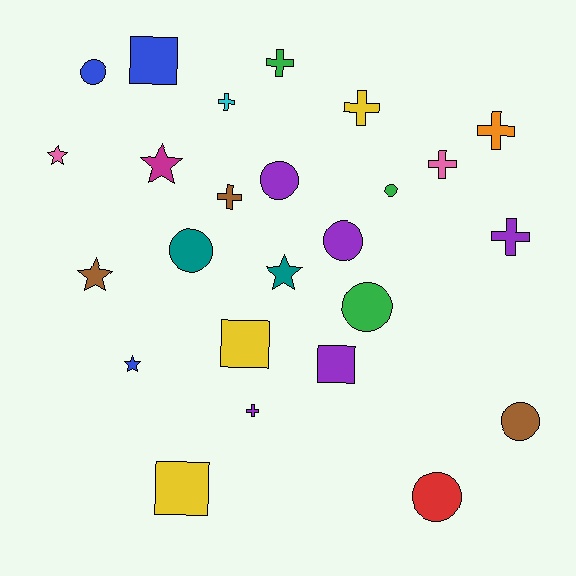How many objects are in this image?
There are 25 objects.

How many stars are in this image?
There are 5 stars.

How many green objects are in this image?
There are 3 green objects.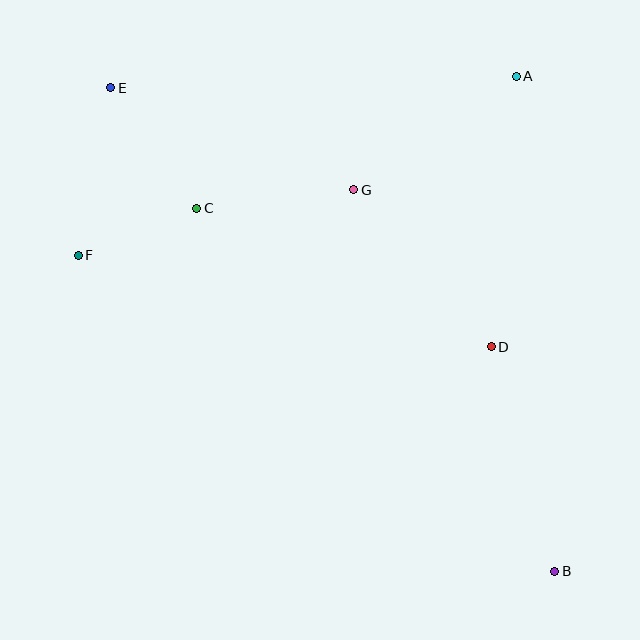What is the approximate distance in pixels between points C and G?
The distance between C and G is approximately 158 pixels.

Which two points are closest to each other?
Points C and F are closest to each other.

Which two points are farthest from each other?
Points B and E are farthest from each other.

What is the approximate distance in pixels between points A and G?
The distance between A and G is approximately 198 pixels.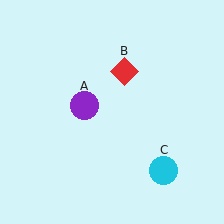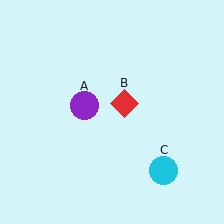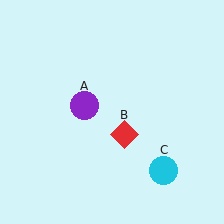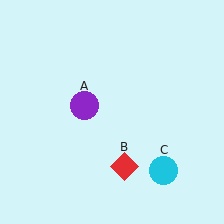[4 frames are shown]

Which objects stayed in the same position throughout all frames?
Purple circle (object A) and cyan circle (object C) remained stationary.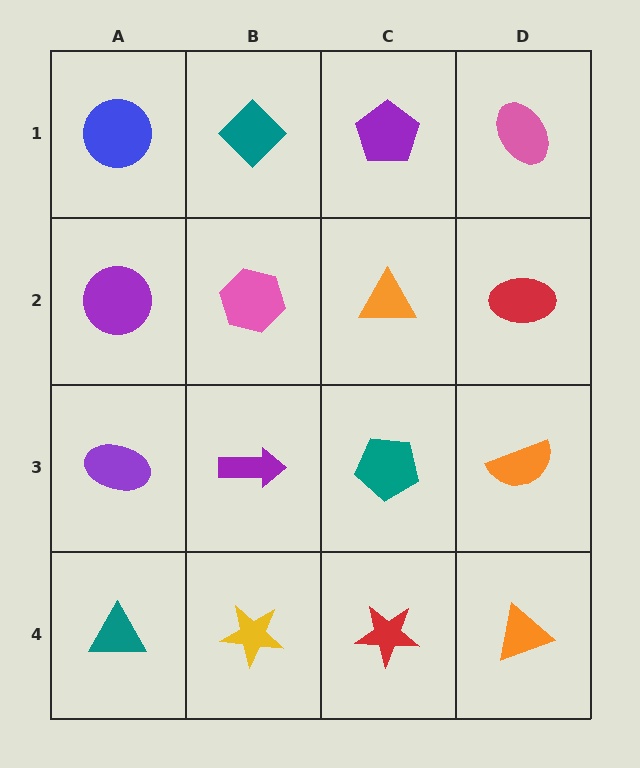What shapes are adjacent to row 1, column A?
A purple circle (row 2, column A), a teal diamond (row 1, column B).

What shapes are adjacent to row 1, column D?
A red ellipse (row 2, column D), a purple pentagon (row 1, column C).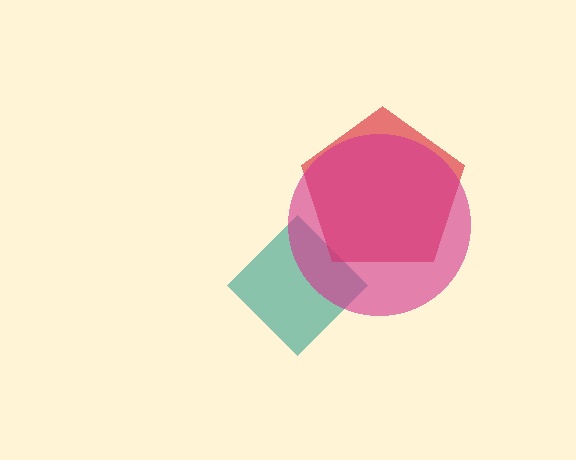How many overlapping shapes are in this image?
There are 3 overlapping shapes in the image.